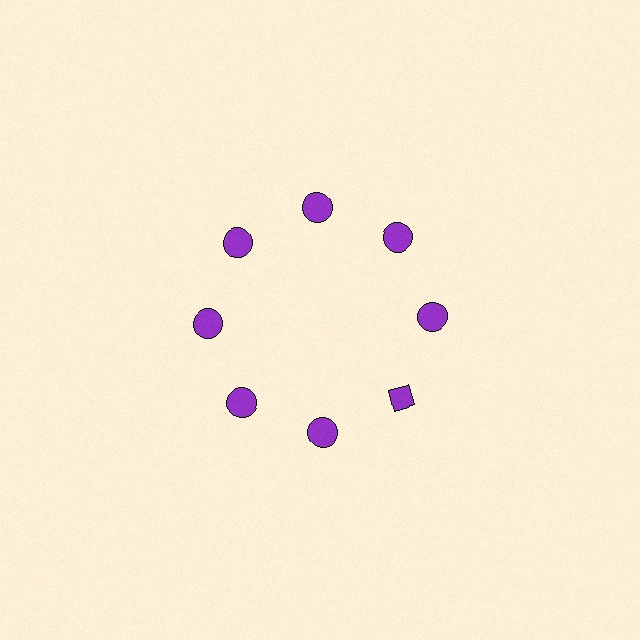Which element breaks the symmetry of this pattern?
The purple diamond at roughly the 4 o'clock position breaks the symmetry. All other shapes are purple circles.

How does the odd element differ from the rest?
It has a different shape: diamond instead of circle.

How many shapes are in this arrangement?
There are 8 shapes arranged in a ring pattern.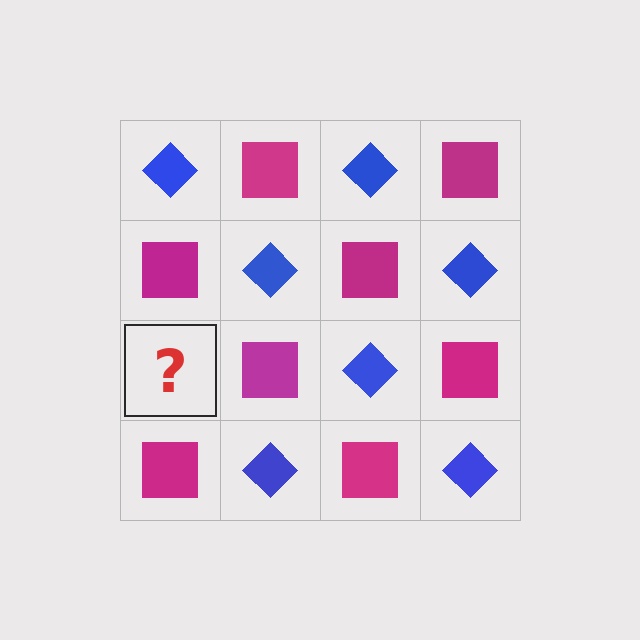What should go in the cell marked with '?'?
The missing cell should contain a blue diamond.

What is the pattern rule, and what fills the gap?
The rule is that it alternates blue diamond and magenta square in a checkerboard pattern. The gap should be filled with a blue diamond.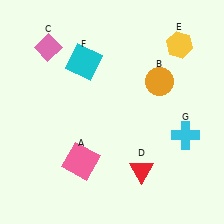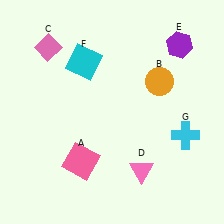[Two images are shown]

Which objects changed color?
D changed from red to pink. E changed from yellow to purple.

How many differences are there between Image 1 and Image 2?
There are 2 differences between the two images.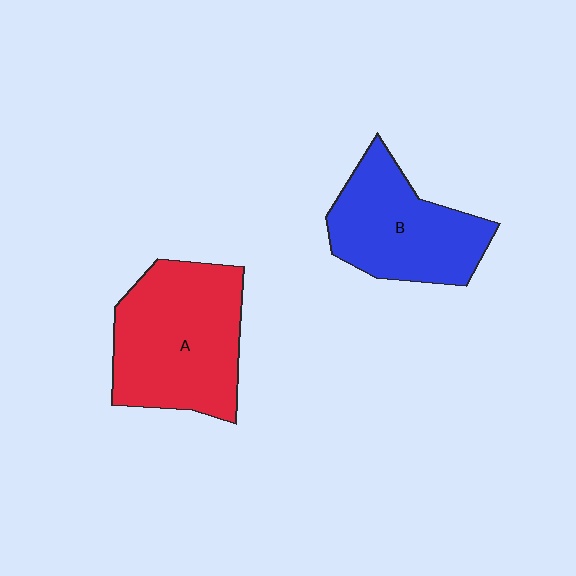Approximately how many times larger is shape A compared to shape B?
Approximately 1.3 times.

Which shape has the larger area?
Shape A (red).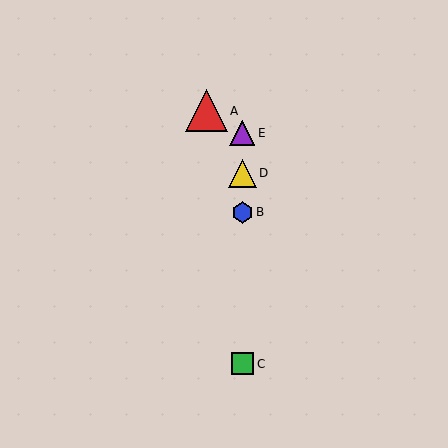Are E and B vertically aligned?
Yes, both are at x≈242.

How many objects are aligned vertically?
4 objects (B, C, D, E) are aligned vertically.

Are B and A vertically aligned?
No, B is at x≈242 and A is at x≈206.